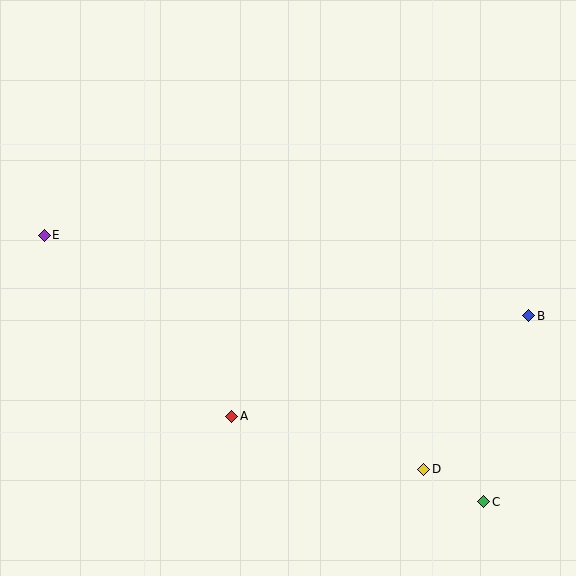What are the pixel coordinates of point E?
Point E is at (44, 235).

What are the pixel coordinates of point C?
Point C is at (484, 502).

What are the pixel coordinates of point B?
Point B is at (529, 316).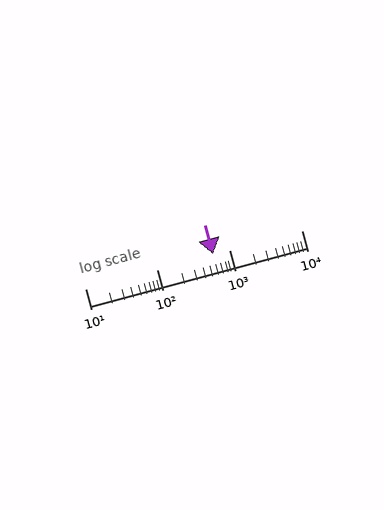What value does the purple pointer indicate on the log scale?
The pointer indicates approximately 600.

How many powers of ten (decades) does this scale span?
The scale spans 3 decades, from 10 to 10000.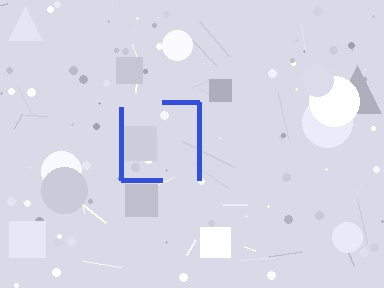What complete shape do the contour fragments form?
The contour fragments form a square.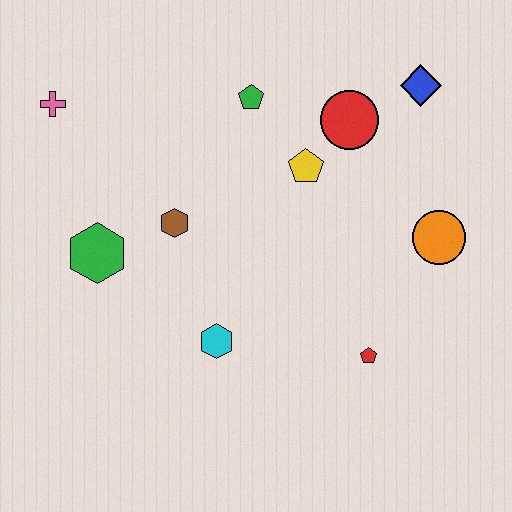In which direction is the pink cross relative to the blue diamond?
The pink cross is to the left of the blue diamond.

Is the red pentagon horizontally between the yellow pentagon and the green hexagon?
No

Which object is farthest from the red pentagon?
The pink cross is farthest from the red pentagon.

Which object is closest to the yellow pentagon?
The red circle is closest to the yellow pentagon.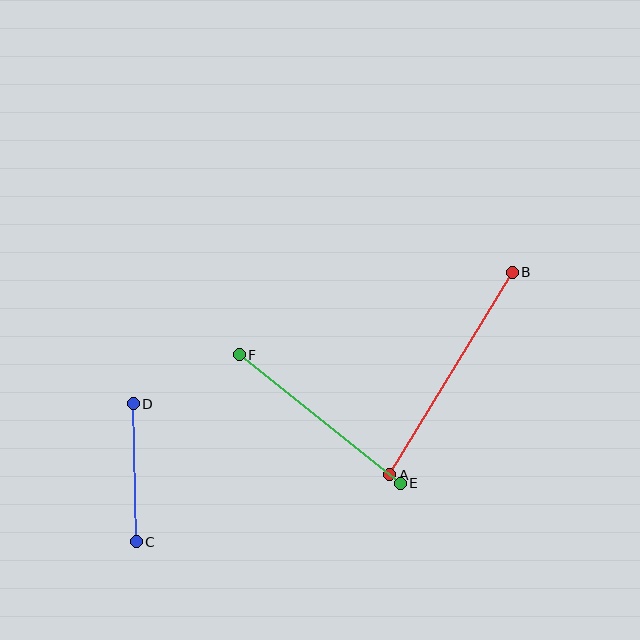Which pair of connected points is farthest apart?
Points A and B are farthest apart.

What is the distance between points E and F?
The distance is approximately 206 pixels.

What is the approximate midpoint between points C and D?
The midpoint is at approximately (135, 473) pixels.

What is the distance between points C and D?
The distance is approximately 138 pixels.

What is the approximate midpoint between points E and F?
The midpoint is at approximately (320, 419) pixels.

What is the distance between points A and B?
The distance is approximately 236 pixels.